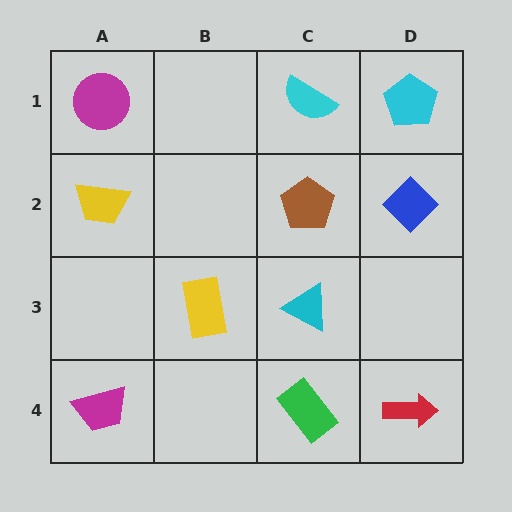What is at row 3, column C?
A cyan triangle.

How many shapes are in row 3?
2 shapes.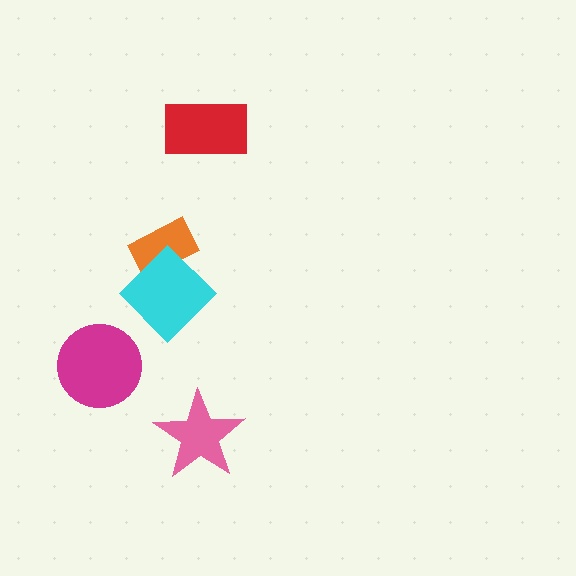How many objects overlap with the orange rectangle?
1 object overlaps with the orange rectangle.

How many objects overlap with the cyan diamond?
1 object overlaps with the cyan diamond.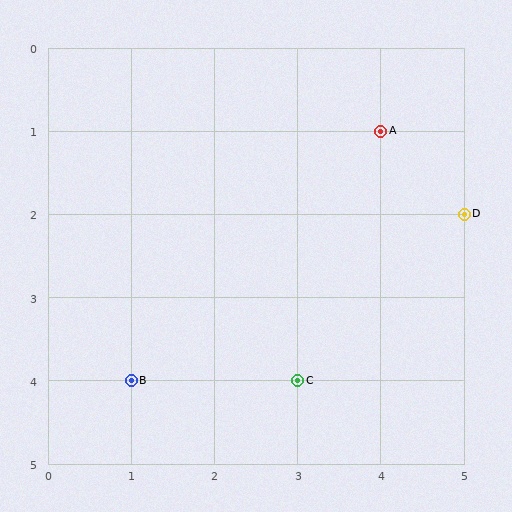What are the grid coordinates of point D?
Point D is at grid coordinates (5, 2).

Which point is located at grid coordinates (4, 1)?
Point A is at (4, 1).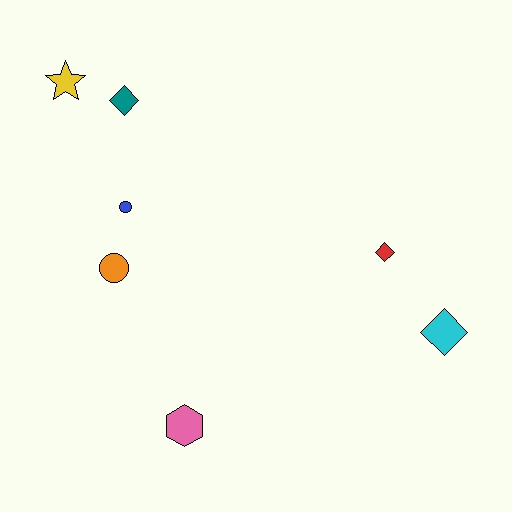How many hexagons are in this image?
There is 1 hexagon.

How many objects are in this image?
There are 7 objects.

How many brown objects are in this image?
There are no brown objects.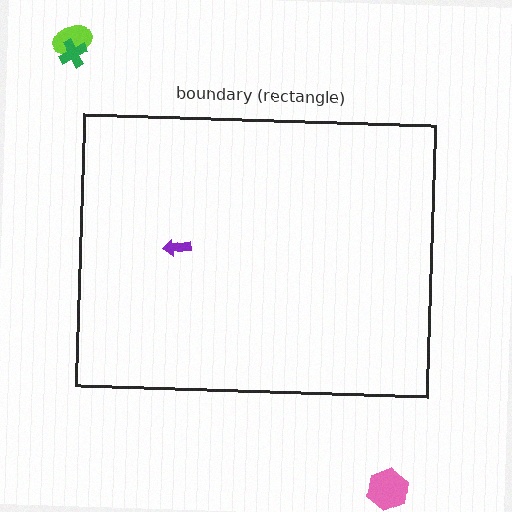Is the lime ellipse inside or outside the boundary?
Outside.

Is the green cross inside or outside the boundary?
Outside.